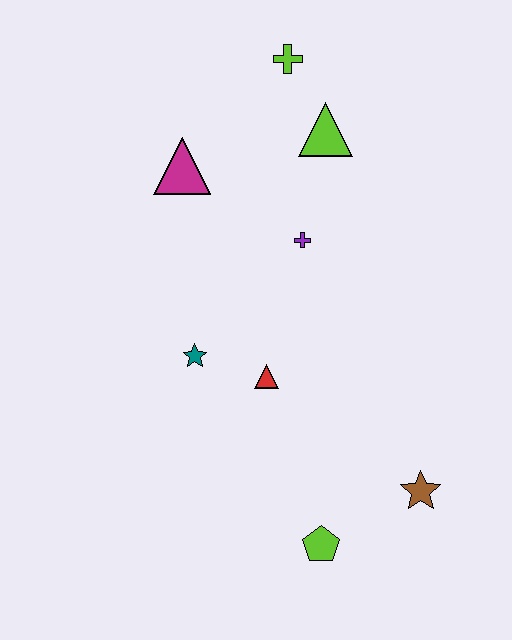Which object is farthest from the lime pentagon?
The lime cross is farthest from the lime pentagon.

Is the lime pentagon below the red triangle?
Yes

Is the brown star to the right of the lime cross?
Yes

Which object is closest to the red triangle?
The teal star is closest to the red triangle.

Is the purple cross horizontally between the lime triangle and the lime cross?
Yes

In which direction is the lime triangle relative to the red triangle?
The lime triangle is above the red triangle.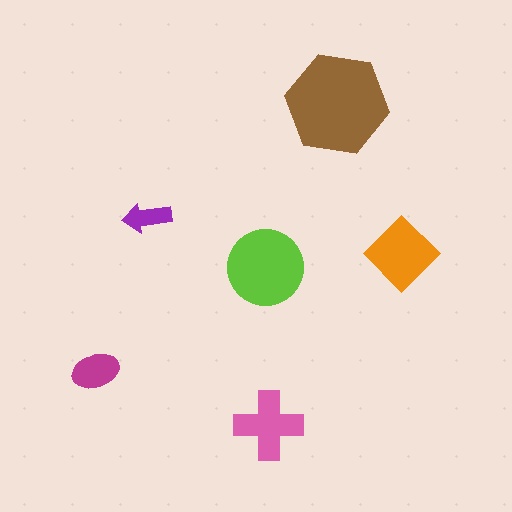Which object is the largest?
The brown hexagon.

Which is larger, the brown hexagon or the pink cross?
The brown hexagon.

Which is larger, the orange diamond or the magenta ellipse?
The orange diamond.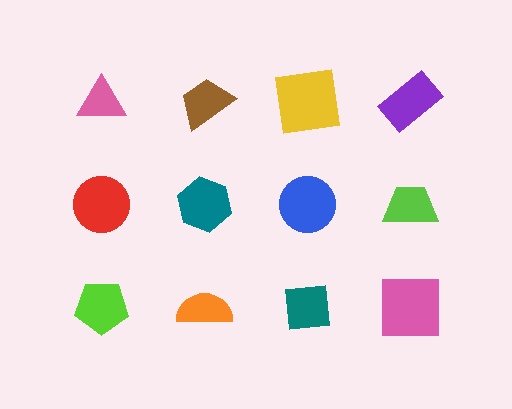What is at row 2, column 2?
A teal hexagon.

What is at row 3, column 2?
An orange semicircle.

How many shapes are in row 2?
4 shapes.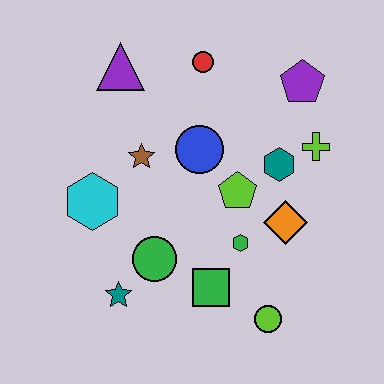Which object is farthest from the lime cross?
The teal star is farthest from the lime cross.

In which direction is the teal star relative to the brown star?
The teal star is below the brown star.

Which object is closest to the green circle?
The teal star is closest to the green circle.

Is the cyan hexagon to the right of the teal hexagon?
No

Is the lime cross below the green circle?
No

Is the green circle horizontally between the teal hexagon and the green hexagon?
No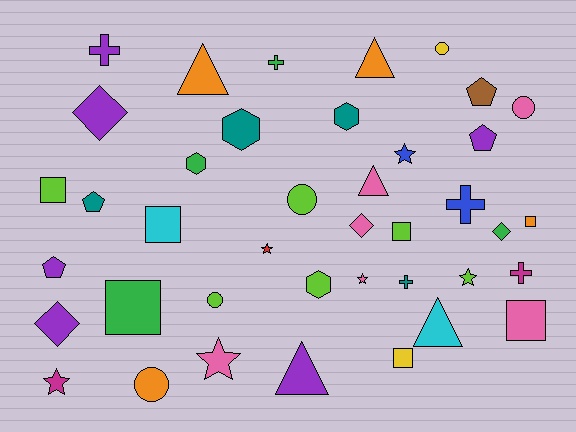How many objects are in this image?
There are 40 objects.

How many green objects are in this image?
There are 4 green objects.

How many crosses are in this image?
There are 5 crosses.